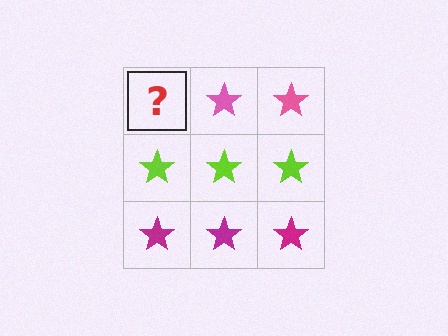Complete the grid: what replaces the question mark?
The question mark should be replaced with a pink star.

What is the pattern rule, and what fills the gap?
The rule is that each row has a consistent color. The gap should be filled with a pink star.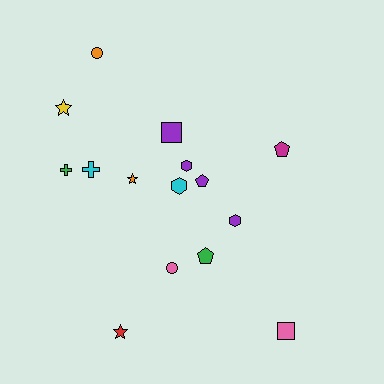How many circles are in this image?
There are 2 circles.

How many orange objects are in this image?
There are 2 orange objects.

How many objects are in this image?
There are 15 objects.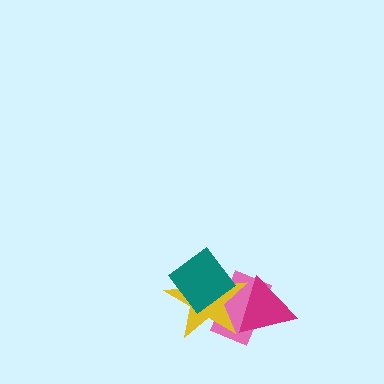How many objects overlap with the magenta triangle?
2 objects overlap with the magenta triangle.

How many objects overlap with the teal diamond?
2 objects overlap with the teal diamond.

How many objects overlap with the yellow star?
3 objects overlap with the yellow star.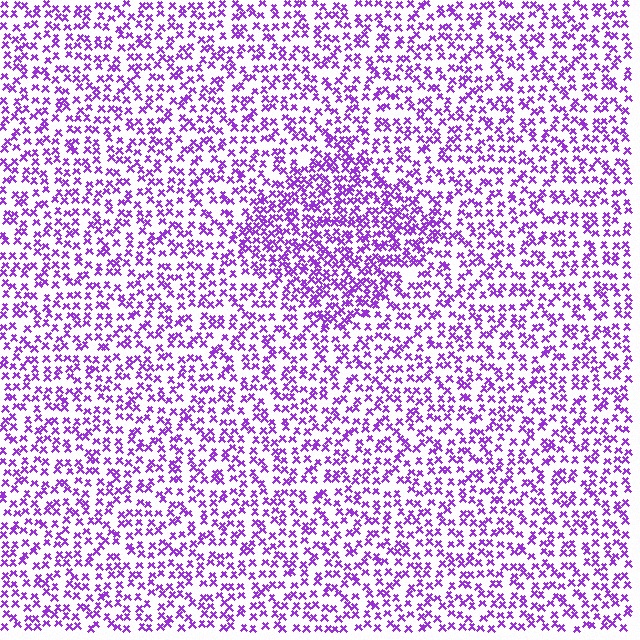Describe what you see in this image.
The image contains small purple elements arranged at two different densities. A diamond-shaped region is visible where the elements are more densely packed than the surrounding area.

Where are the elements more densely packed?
The elements are more densely packed inside the diamond boundary.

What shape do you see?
I see a diamond.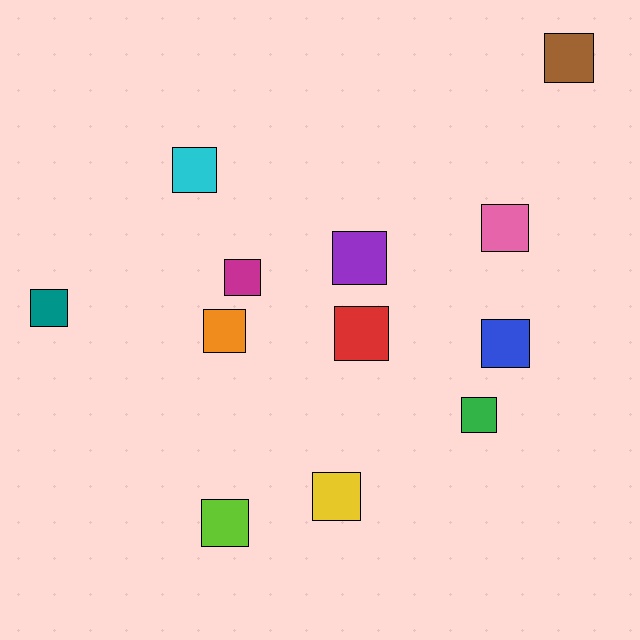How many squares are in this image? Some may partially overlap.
There are 12 squares.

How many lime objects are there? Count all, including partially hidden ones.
There is 1 lime object.